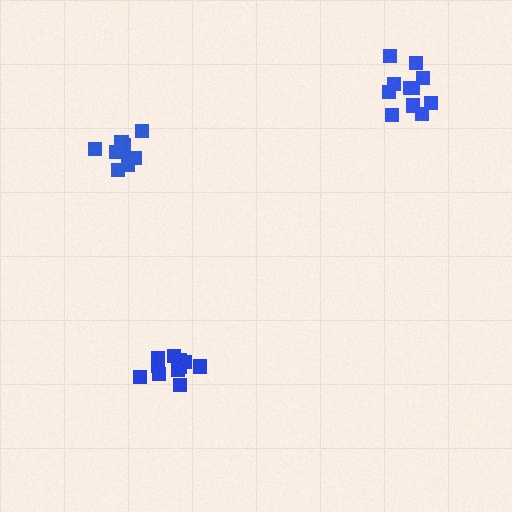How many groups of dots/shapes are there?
There are 3 groups.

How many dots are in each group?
Group 1: 13 dots, Group 2: 10 dots, Group 3: 11 dots (34 total).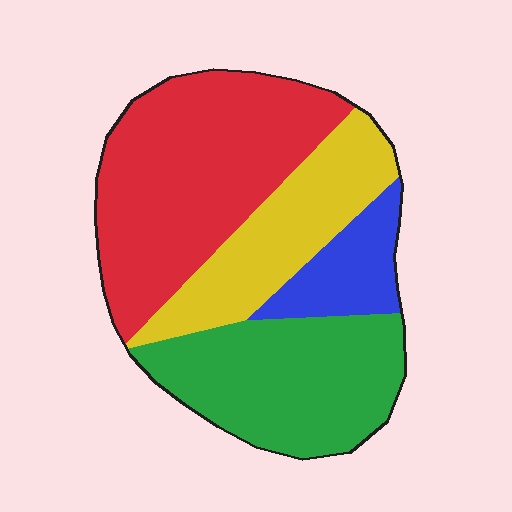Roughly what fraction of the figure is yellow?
Yellow takes up less than a quarter of the figure.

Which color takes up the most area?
Red, at roughly 40%.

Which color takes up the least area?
Blue, at roughly 10%.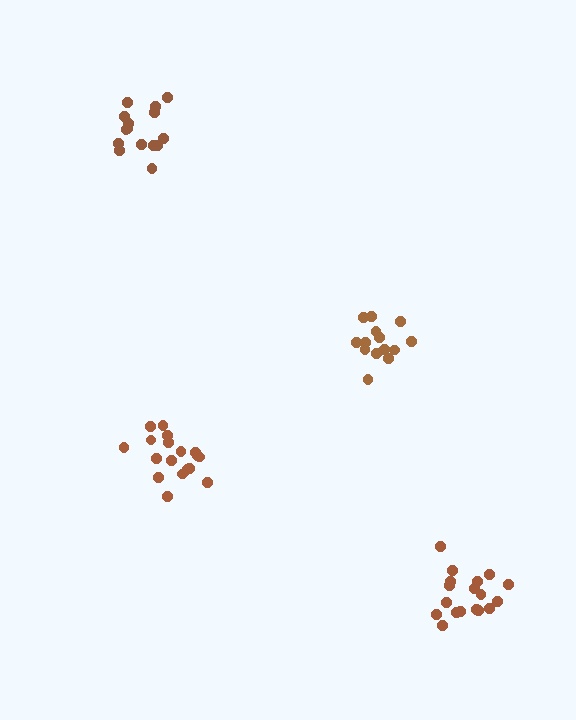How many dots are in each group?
Group 1: 18 dots, Group 2: 18 dots, Group 3: 14 dots, Group 4: 15 dots (65 total).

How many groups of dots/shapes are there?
There are 4 groups.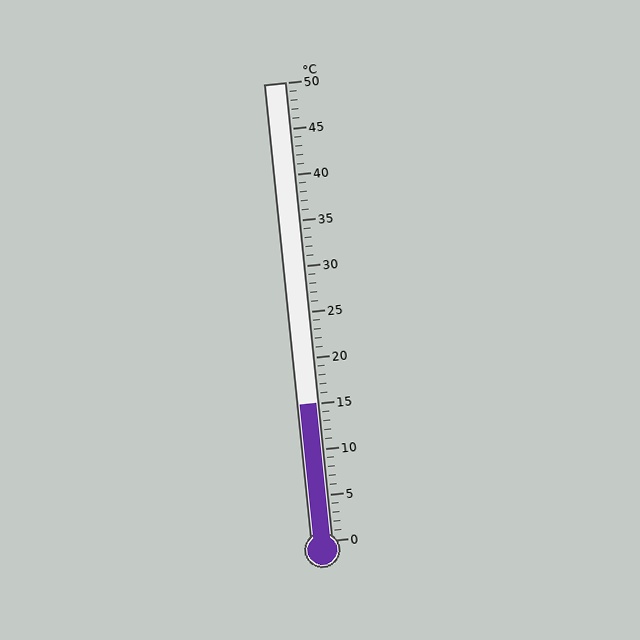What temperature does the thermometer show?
The thermometer shows approximately 15°C.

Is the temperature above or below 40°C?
The temperature is below 40°C.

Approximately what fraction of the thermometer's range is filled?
The thermometer is filled to approximately 30% of its range.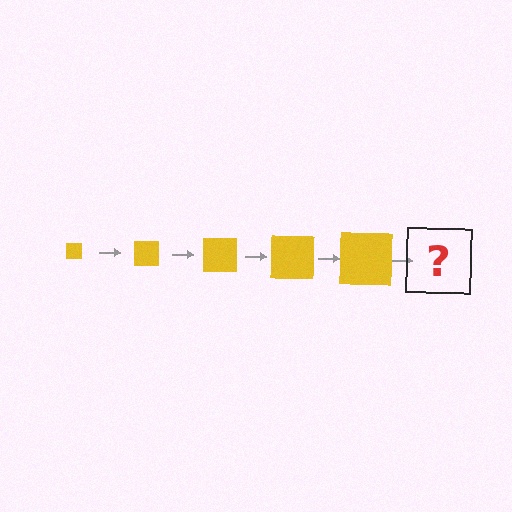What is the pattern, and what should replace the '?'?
The pattern is that the square gets progressively larger each step. The '?' should be a yellow square, larger than the previous one.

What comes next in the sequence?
The next element should be a yellow square, larger than the previous one.